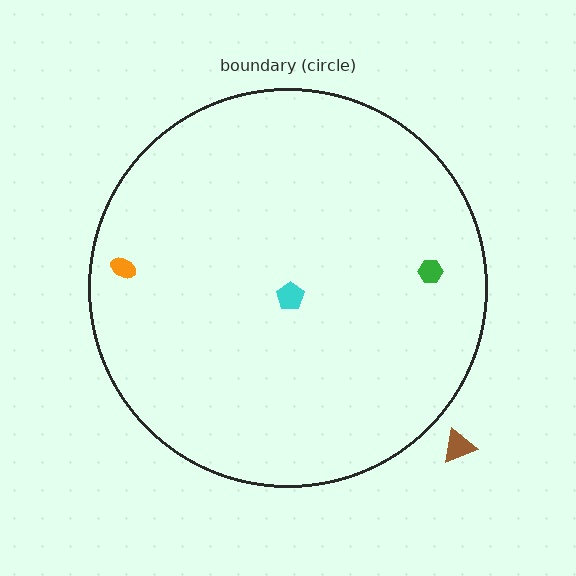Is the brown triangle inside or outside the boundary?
Outside.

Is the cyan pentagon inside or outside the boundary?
Inside.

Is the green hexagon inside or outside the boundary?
Inside.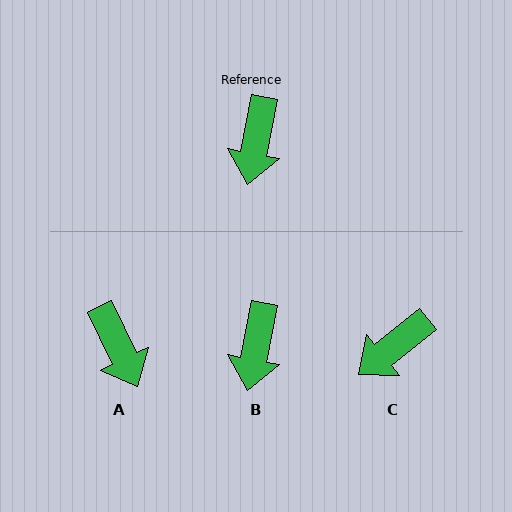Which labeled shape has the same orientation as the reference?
B.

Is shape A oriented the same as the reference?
No, it is off by about 36 degrees.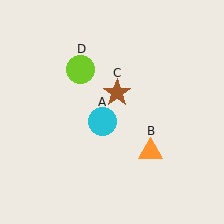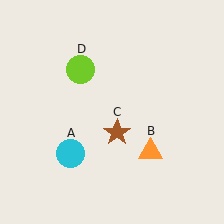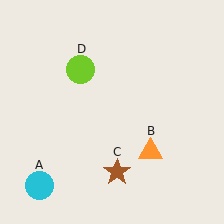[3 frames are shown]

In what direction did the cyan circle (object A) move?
The cyan circle (object A) moved down and to the left.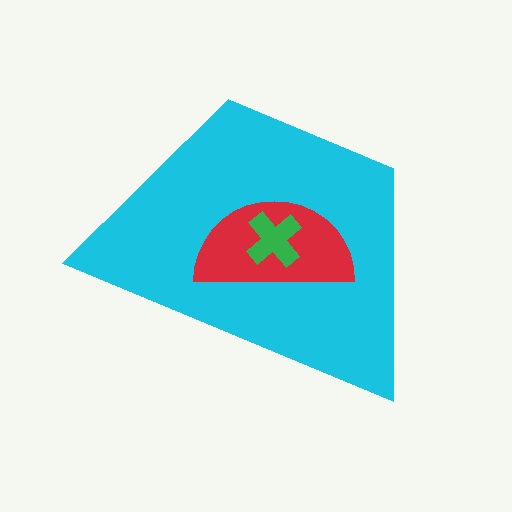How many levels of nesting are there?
3.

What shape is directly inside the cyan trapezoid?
The red semicircle.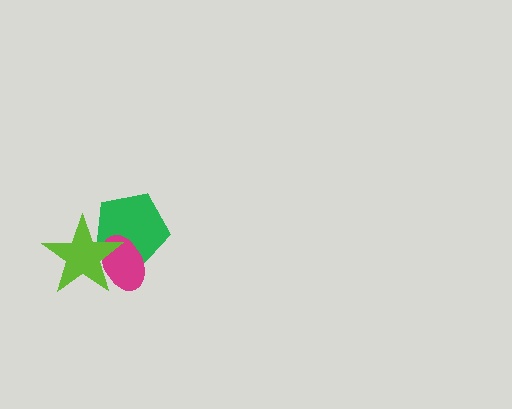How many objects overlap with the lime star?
2 objects overlap with the lime star.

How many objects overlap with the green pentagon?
2 objects overlap with the green pentagon.